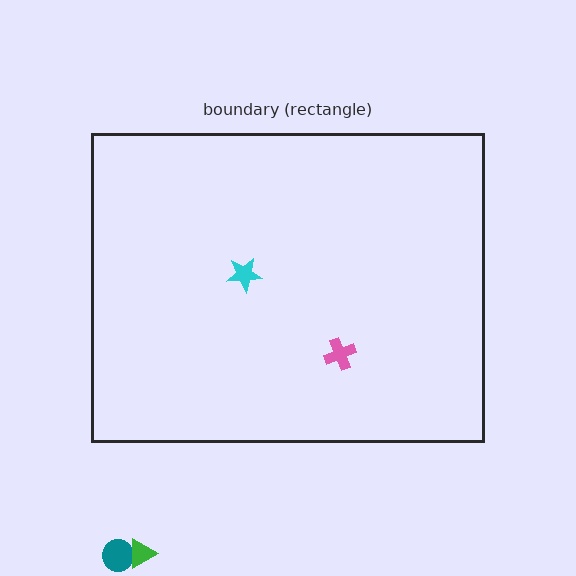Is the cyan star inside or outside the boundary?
Inside.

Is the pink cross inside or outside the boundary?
Inside.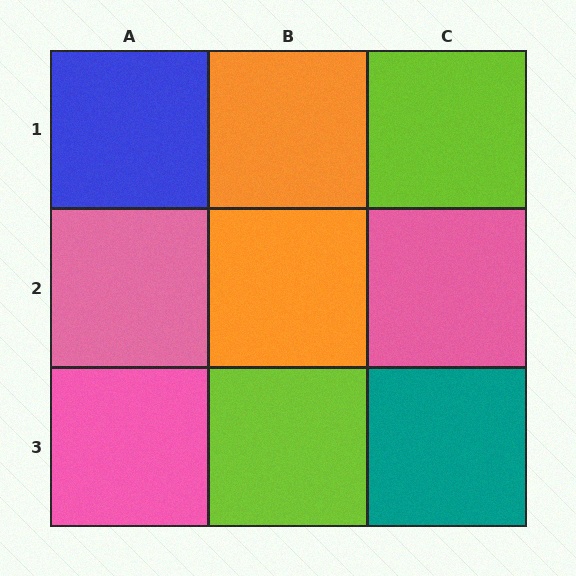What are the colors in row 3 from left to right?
Pink, lime, teal.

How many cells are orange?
2 cells are orange.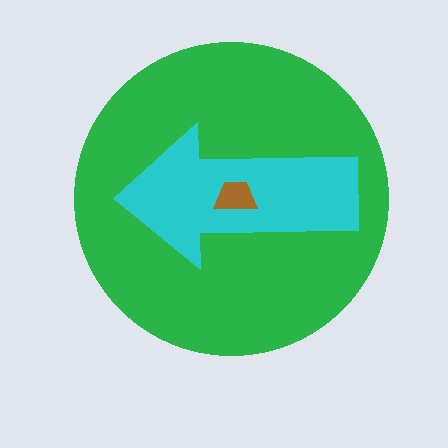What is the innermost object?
The brown trapezoid.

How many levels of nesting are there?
3.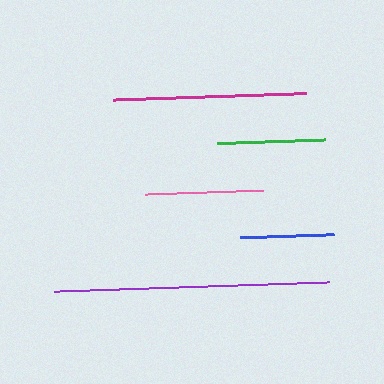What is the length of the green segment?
The green segment is approximately 109 pixels long.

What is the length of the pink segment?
The pink segment is approximately 118 pixels long.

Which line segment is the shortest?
The blue line is the shortest at approximately 95 pixels.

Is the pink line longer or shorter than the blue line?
The pink line is longer than the blue line.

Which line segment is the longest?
The purple line is the longest at approximately 275 pixels.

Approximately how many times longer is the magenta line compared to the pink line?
The magenta line is approximately 1.6 times the length of the pink line.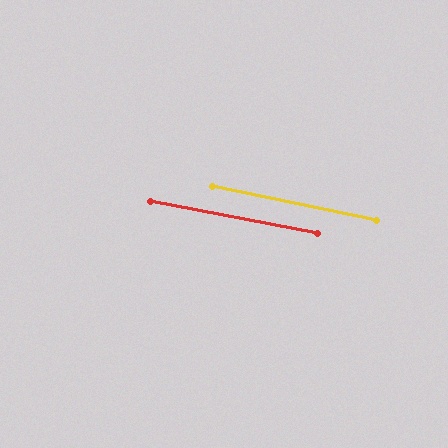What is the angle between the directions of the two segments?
Approximately 1 degree.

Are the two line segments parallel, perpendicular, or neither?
Parallel — their directions differ by only 0.8°.